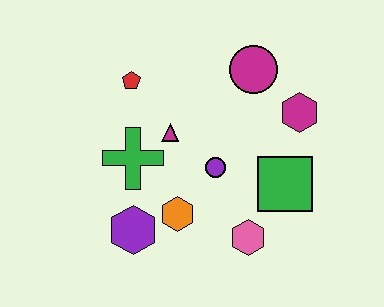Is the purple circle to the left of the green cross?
No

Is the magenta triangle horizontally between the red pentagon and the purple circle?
Yes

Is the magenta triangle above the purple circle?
Yes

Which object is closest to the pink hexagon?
The green square is closest to the pink hexagon.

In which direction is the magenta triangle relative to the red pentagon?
The magenta triangle is below the red pentagon.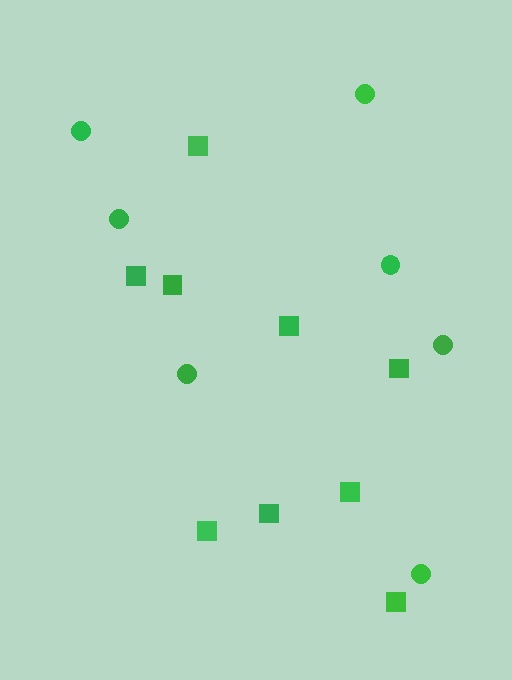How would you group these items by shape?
There are 2 groups: one group of circles (7) and one group of squares (9).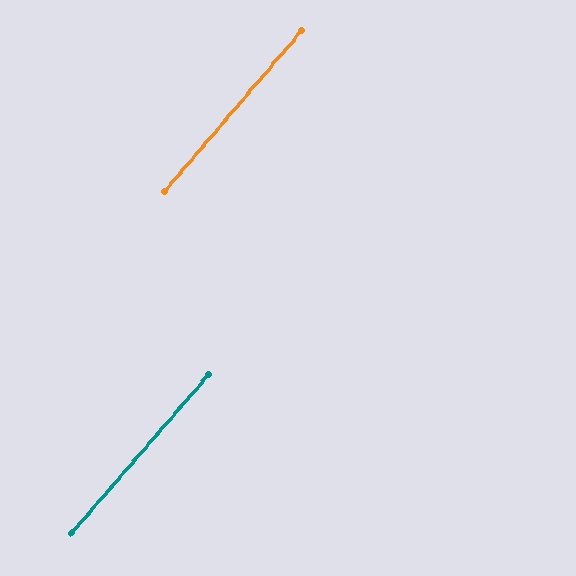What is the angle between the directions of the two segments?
Approximately 0 degrees.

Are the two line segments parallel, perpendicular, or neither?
Parallel — their directions differ by only 0.3°.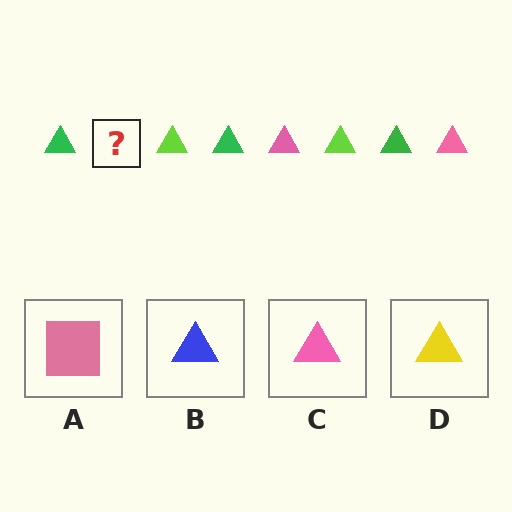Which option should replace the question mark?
Option C.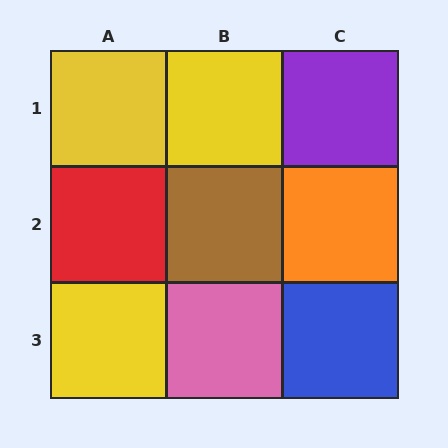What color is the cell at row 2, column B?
Brown.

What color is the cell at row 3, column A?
Yellow.